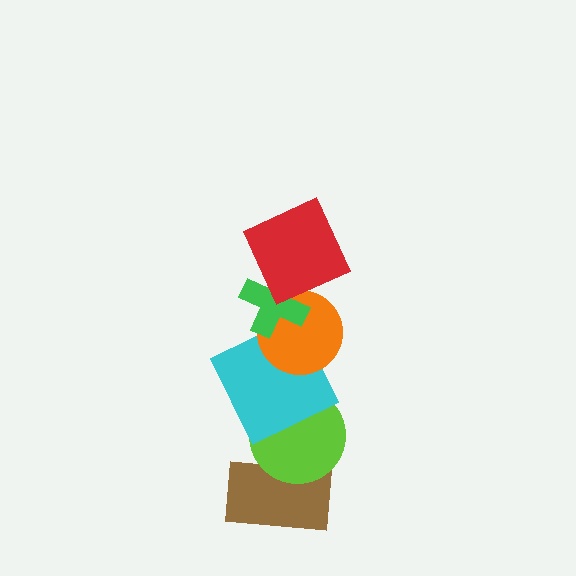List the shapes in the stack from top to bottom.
From top to bottom: the red square, the green cross, the orange circle, the cyan square, the lime circle, the brown rectangle.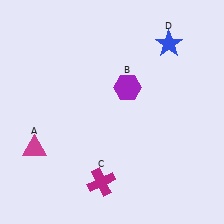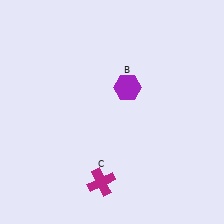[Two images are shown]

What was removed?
The blue star (D), the magenta triangle (A) were removed in Image 2.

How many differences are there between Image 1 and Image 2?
There are 2 differences between the two images.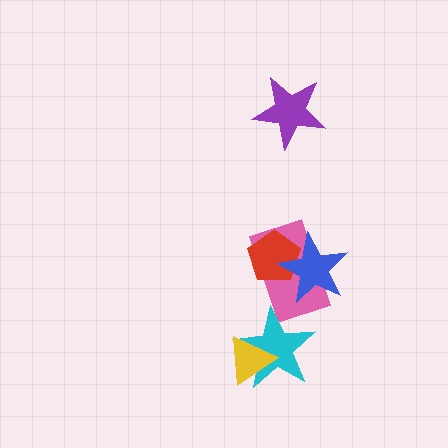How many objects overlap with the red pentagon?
2 objects overlap with the red pentagon.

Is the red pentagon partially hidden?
Yes, it is partially covered by another shape.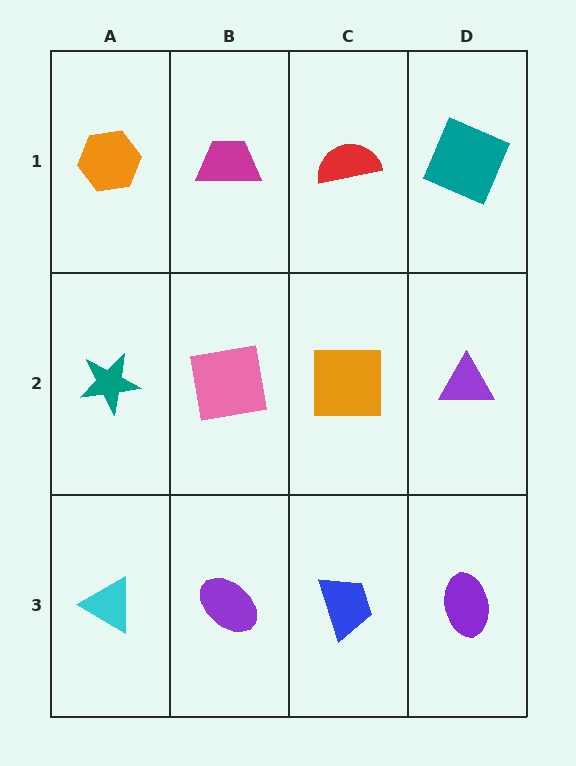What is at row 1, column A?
An orange hexagon.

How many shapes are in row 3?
4 shapes.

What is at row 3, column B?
A purple ellipse.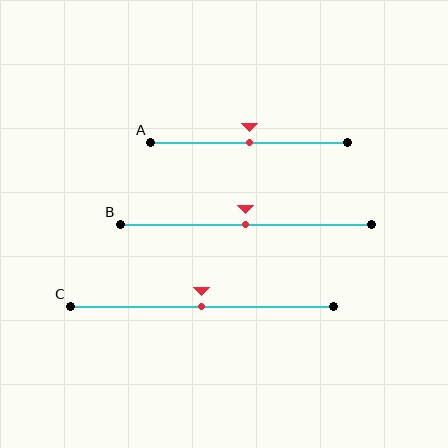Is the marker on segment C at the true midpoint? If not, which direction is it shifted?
Yes, the marker on segment C is at the true midpoint.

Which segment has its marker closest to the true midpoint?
Segment A has its marker closest to the true midpoint.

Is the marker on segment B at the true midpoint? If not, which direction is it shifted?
Yes, the marker on segment B is at the true midpoint.